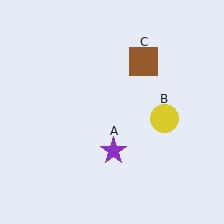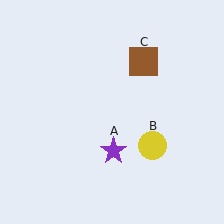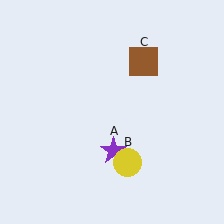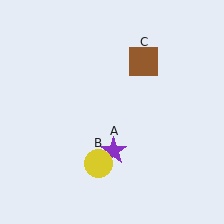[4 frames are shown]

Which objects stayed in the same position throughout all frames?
Purple star (object A) and brown square (object C) remained stationary.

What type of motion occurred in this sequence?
The yellow circle (object B) rotated clockwise around the center of the scene.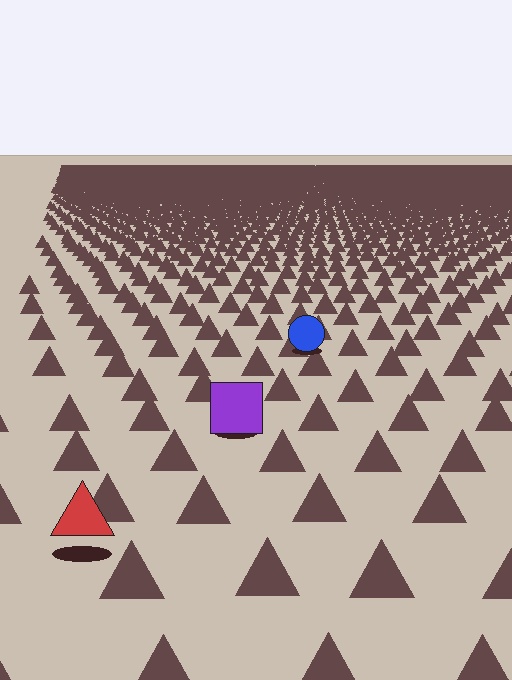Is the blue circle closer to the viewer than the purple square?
No. The purple square is closer — you can tell from the texture gradient: the ground texture is coarser near it.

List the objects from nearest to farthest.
From nearest to farthest: the red triangle, the purple square, the blue circle.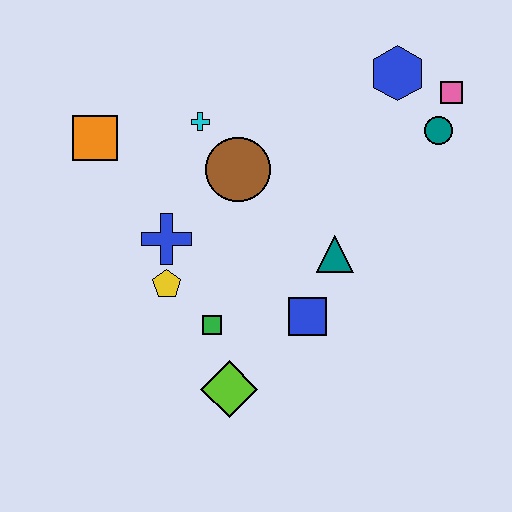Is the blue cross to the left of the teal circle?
Yes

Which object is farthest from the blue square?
The orange square is farthest from the blue square.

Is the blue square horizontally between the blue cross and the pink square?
Yes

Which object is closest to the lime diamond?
The green square is closest to the lime diamond.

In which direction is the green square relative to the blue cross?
The green square is below the blue cross.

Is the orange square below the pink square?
Yes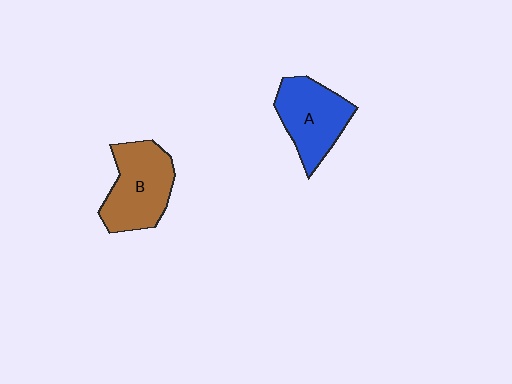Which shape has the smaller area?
Shape A (blue).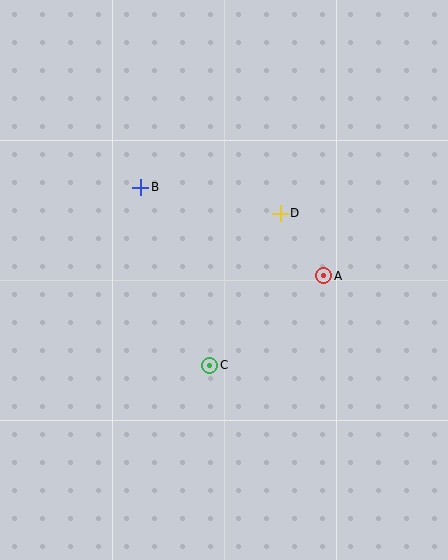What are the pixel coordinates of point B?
Point B is at (141, 187).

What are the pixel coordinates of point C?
Point C is at (210, 365).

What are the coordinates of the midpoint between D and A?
The midpoint between D and A is at (302, 244).